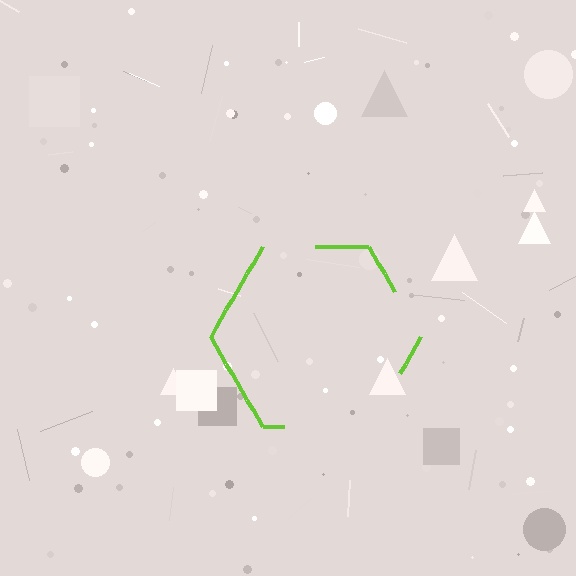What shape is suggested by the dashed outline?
The dashed outline suggests a hexagon.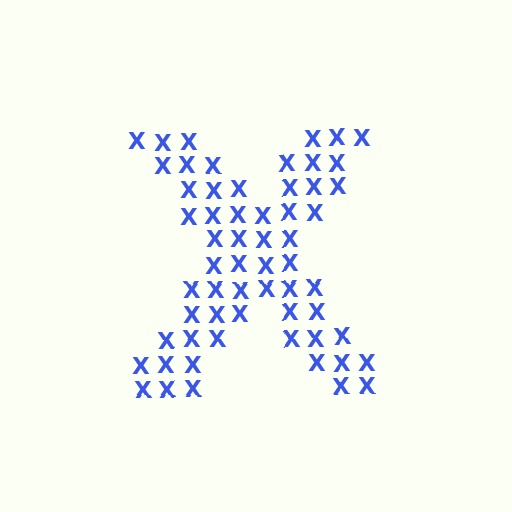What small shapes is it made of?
It is made of small letter X's.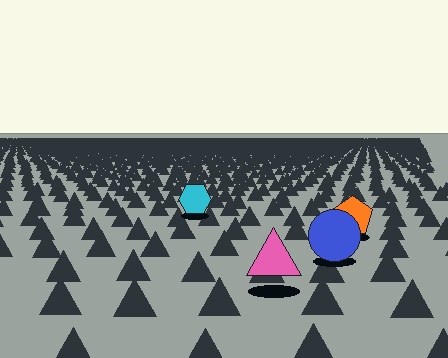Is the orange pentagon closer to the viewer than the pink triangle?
No. The pink triangle is closer — you can tell from the texture gradient: the ground texture is coarser near it.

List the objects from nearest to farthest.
From nearest to farthest: the pink triangle, the blue circle, the orange pentagon, the cyan hexagon.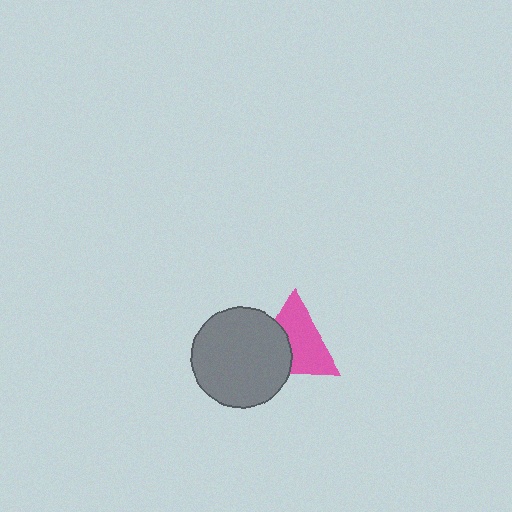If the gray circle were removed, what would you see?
You would see the complete pink triangle.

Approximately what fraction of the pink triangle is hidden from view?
Roughly 38% of the pink triangle is hidden behind the gray circle.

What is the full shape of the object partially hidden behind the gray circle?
The partially hidden object is a pink triangle.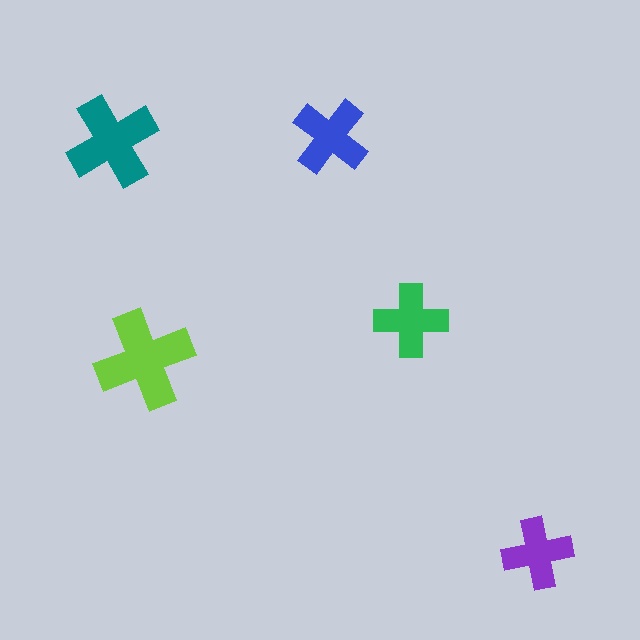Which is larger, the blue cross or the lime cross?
The lime one.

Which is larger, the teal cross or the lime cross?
The lime one.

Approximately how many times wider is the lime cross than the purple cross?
About 1.5 times wider.